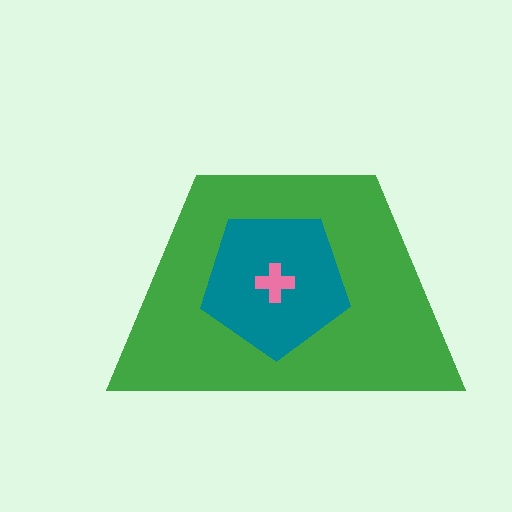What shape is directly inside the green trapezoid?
The teal pentagon.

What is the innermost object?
The pink cross.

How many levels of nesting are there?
3.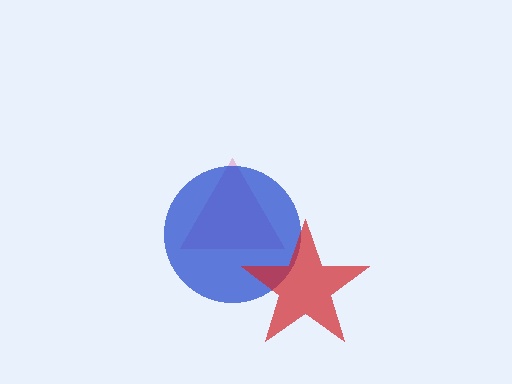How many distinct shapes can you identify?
There are 3 distinct shapes: a pink triangle, a blue circle, a red star.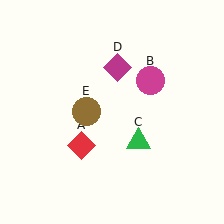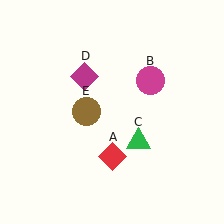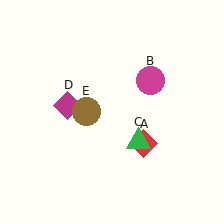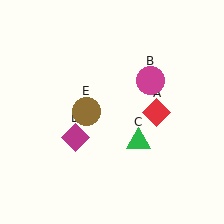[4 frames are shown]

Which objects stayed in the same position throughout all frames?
Magenta circle (object B) and green triangle (object C) and brown circle (object E) remained stationary.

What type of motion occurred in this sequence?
The red diamond (object A), magenta diamond (object D) rotated counterclockwise around the center of the scene.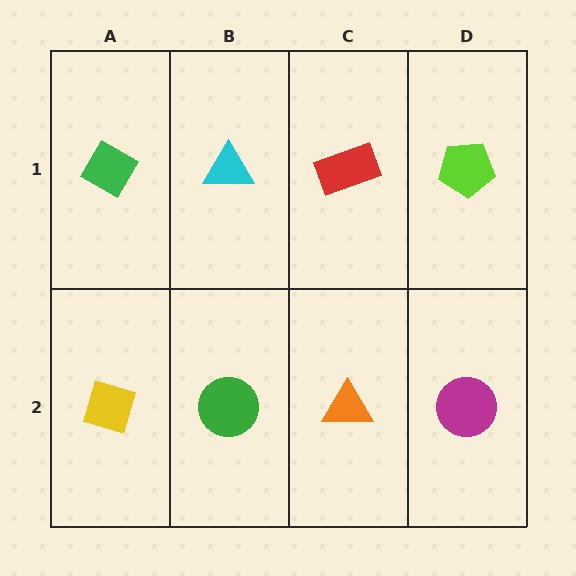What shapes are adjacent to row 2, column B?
A cyan triangle (row 1, column B), a yellow diamond (row 2, column A), an orange triangle (row 2, column C).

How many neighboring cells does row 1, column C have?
3.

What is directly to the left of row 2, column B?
A yellow diamond.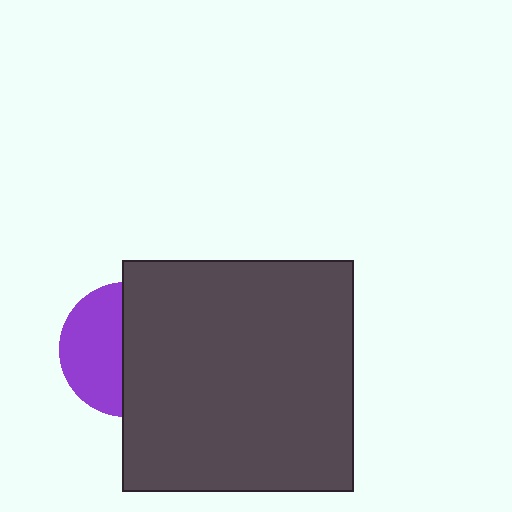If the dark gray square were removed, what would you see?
You would see the complete purple circle.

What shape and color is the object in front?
The object in front is a dark gray square.